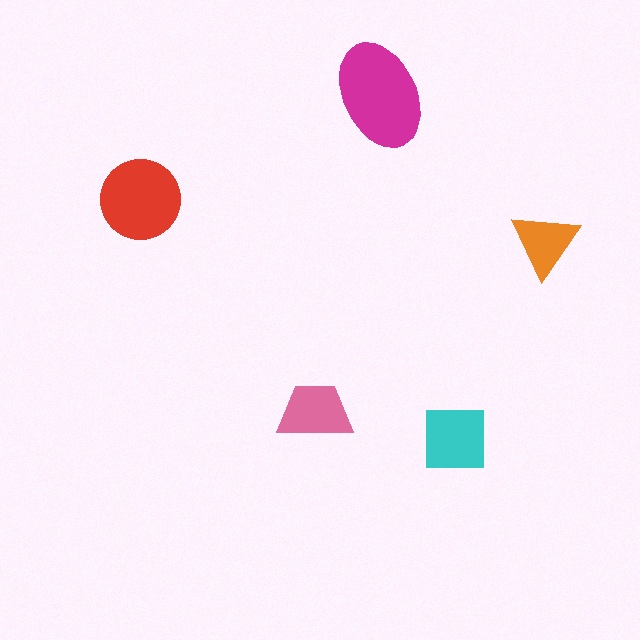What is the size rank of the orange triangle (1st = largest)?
5th.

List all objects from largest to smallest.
The magenta ellipse, the red circle, the cyan square, the pink trapezoid, the orange triangle.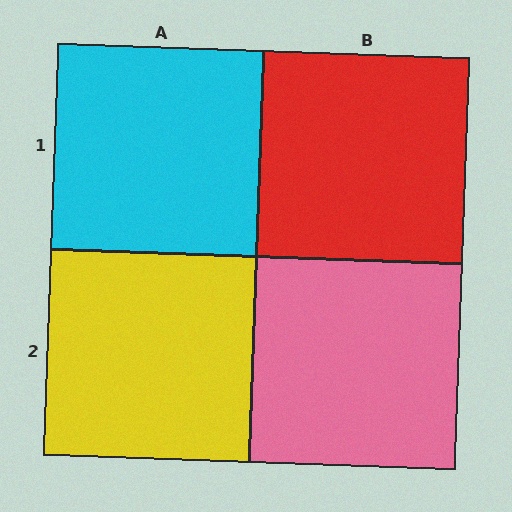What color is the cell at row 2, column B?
Pink.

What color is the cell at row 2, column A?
Yellow.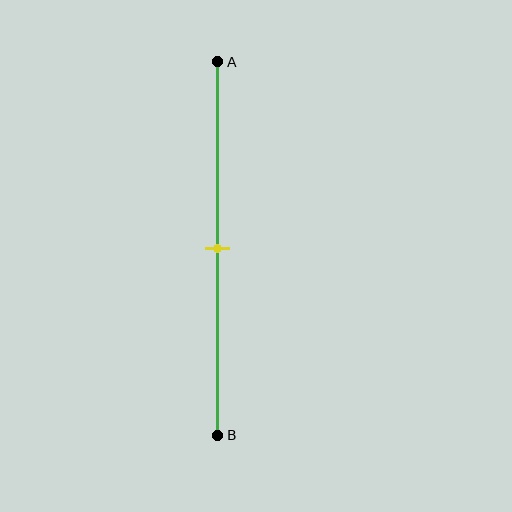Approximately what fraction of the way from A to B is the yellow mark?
The yellow mark is approximately 50% of the way from A to B.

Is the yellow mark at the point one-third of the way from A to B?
No, the mark is at about 50% from A, not at the 33% one-third point.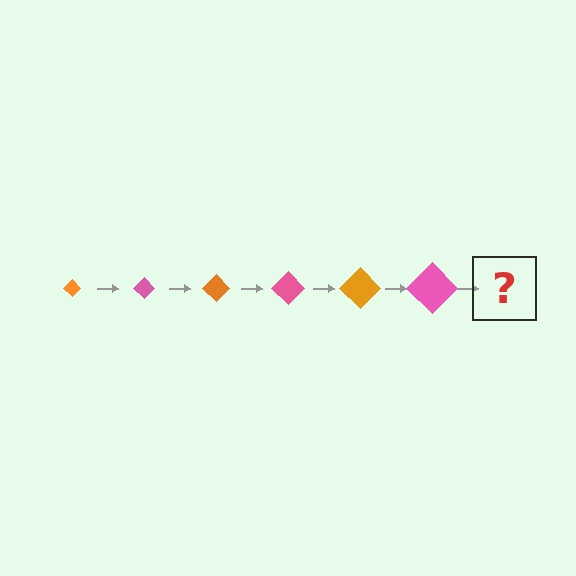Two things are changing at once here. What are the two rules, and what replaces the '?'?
The two rules are that the diamond grows larger each step and the color cycles through orange and pink. The '?' should be an orange diamond, larger than the previous one.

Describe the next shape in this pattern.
It should be an orange diamond, larger than the previous one.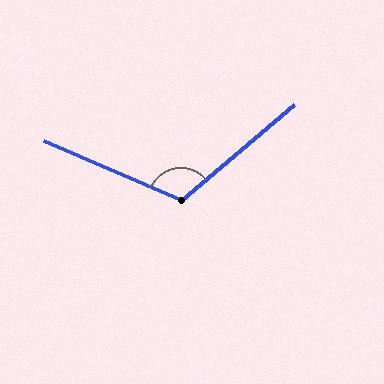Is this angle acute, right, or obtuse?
It is obtuse.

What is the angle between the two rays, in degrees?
Approximately 116 degrees.